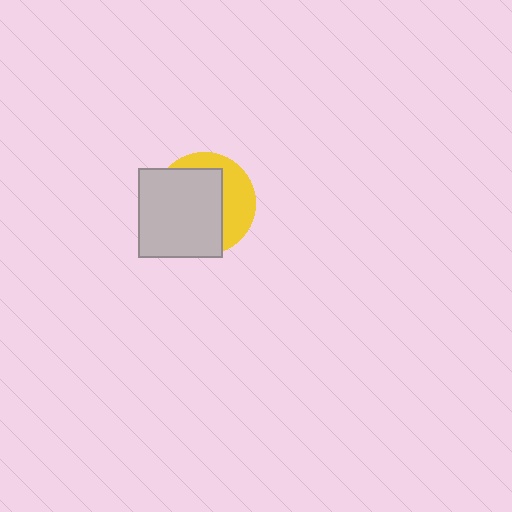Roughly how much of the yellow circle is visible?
A small part of it is visible (roughly 35%).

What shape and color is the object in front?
The object in front is a light gray rectangle.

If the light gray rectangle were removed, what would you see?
You would see the complete yellow circle.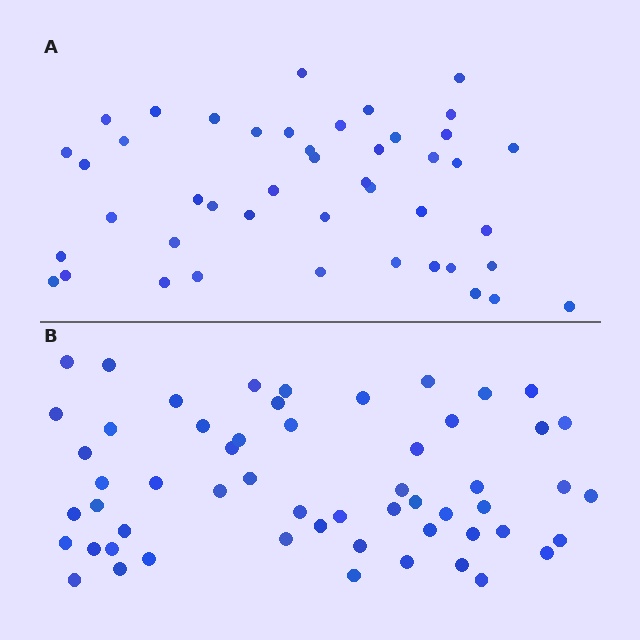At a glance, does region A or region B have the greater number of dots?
Region B (the bottom region) has more dots.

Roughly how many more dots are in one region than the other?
Region B has roughly 12 or so more dots than region A.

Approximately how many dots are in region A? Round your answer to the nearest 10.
About 40 dots. (The exact count is 45, which rounds to 40.)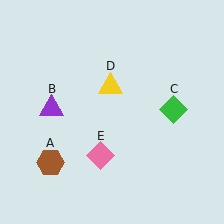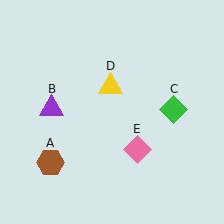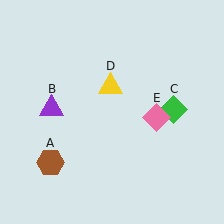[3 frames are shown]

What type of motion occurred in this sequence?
The pink diamond (object E) rotated counterclockwise around the center of the scene.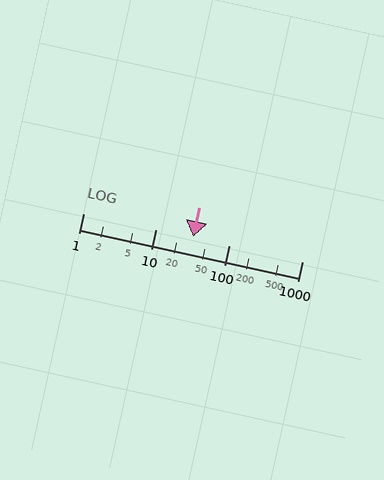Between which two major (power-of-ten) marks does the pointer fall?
The pointer is between 10 and 100.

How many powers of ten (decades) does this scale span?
The scale spans 3 decades, from 1 to 1000.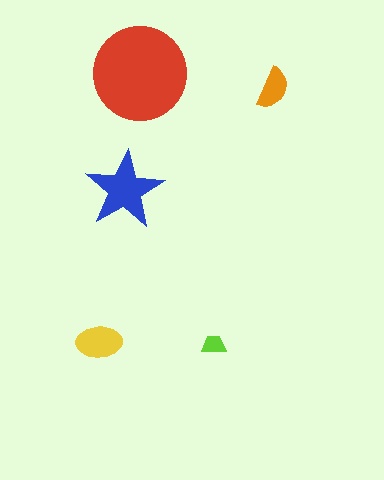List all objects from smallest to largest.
The lime trapezoid, the orange semicircle, the yellow ellipse, the blue star, the red circle.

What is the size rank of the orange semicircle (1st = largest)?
4th.